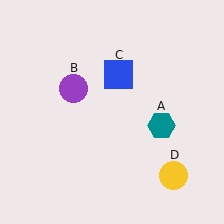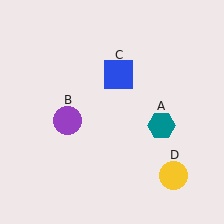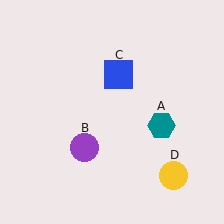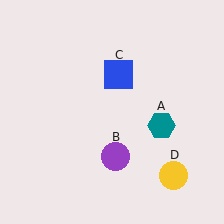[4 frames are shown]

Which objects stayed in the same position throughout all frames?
Teal hexagon (object A) and blue square (object C) and yellow circle (object D) remained stationary.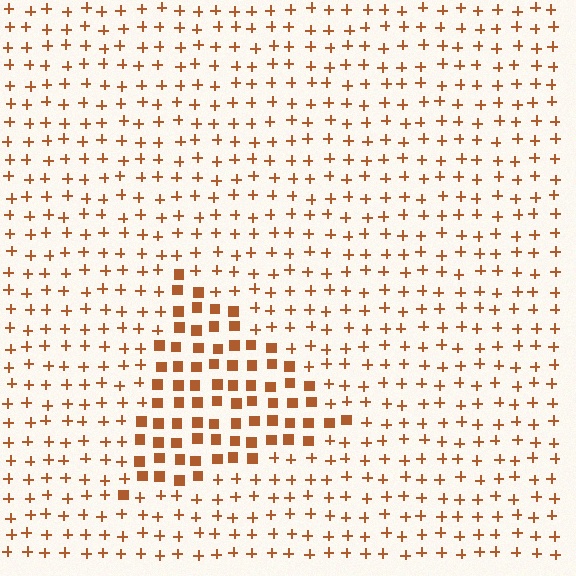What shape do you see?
I see a triangle.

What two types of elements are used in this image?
The image uses squares inside the triangle region and plus signs outside it.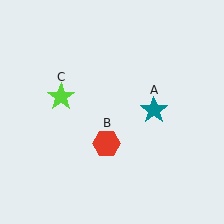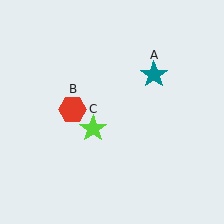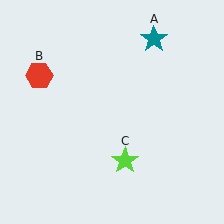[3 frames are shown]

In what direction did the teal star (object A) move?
The teal star (object A) moved up.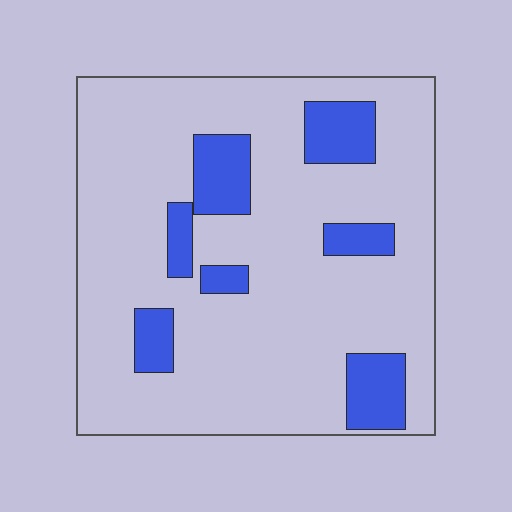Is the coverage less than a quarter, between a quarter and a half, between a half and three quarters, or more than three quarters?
Less than a quarter.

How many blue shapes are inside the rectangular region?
7.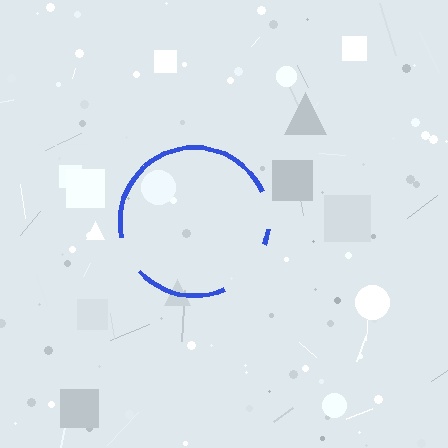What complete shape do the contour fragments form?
The contour fragments form a circle.